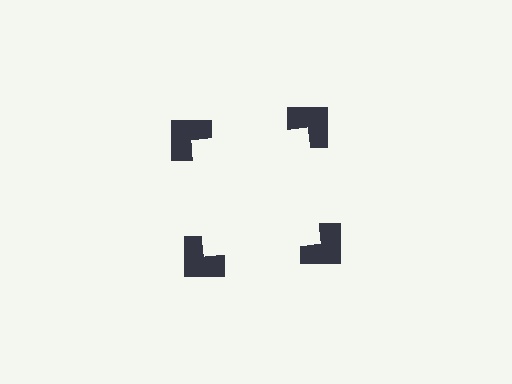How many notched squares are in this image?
There are 4 — one at each vertex of the illusory square.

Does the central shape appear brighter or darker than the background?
It typically appears slightly brighter than the background, even though no actual brightness change is drawn.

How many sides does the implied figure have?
4 sides.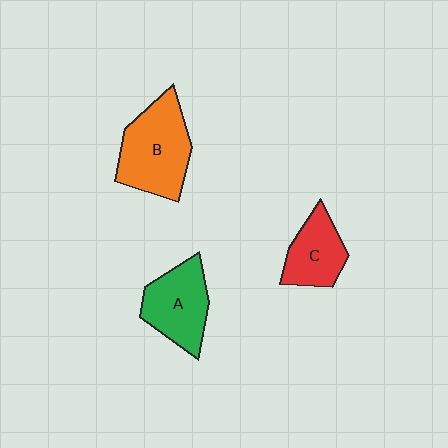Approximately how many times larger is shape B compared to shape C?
Approximately 1.6 times.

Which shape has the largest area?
Shape B (orange).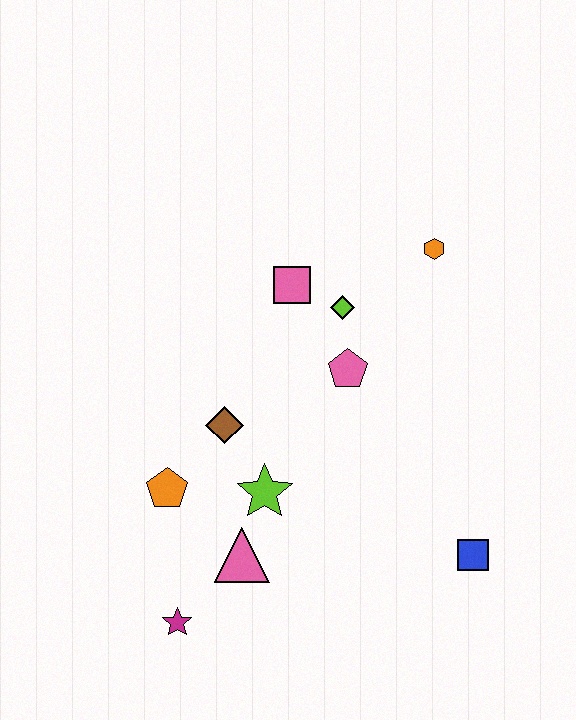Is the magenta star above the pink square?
No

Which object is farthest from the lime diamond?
The magenta star is farthest from the lime diamond.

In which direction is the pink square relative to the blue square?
The pink square is above the blue square.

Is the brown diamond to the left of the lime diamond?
Yes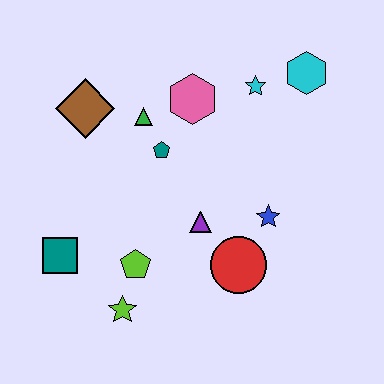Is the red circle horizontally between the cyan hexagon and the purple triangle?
Yes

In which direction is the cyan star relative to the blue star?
The cyan star is above the blue star.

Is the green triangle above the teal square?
Yes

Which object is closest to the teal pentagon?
The green triangle is closest to the teal pentagon.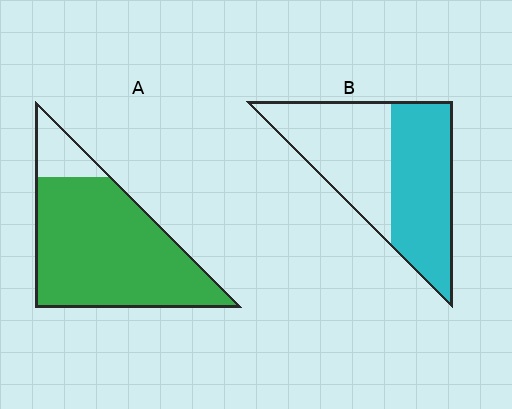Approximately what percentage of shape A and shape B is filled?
A is approximately 85% and B is approximately 50%.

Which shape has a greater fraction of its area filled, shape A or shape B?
Shape A.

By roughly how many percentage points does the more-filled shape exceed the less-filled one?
By roughly 35 percentage points (A over B).